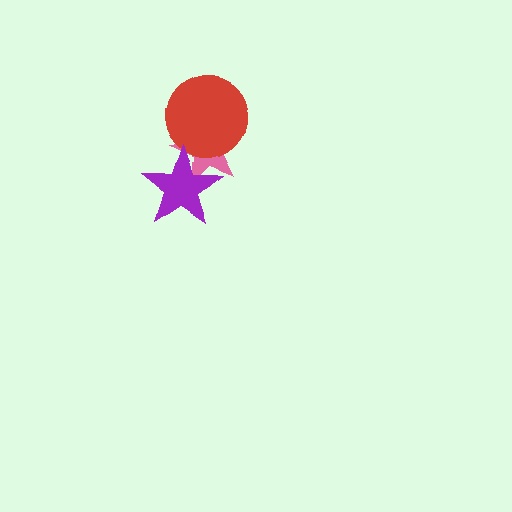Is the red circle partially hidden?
Yes, it is partially covered by another shape.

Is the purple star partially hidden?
No, no other shape covers it.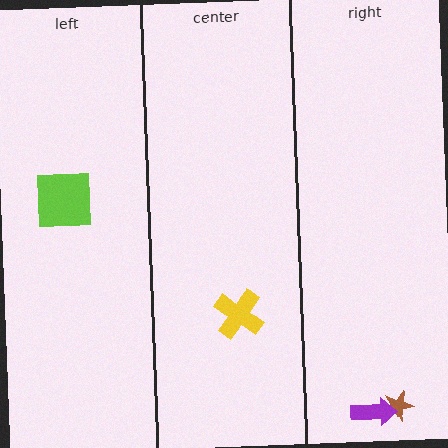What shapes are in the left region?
The lime square.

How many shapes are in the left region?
1.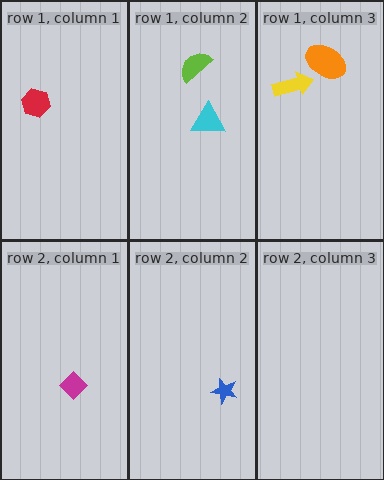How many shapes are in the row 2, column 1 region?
1.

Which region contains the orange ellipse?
The row 1, column 3 region.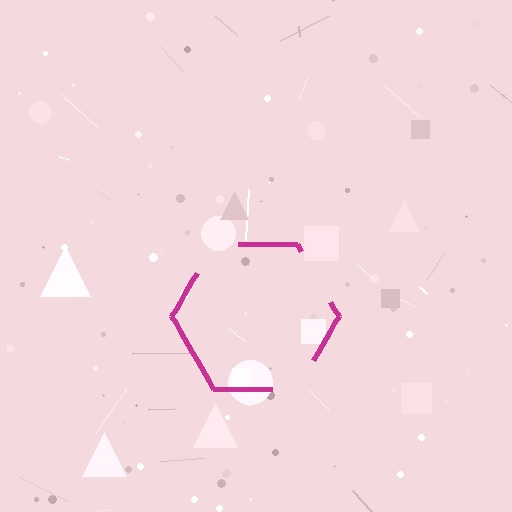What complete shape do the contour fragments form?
The contour fragments form a hexagon.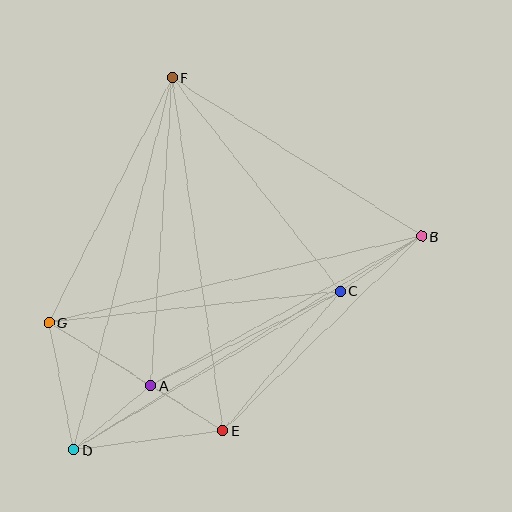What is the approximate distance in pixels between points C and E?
The distance between C and E is approximately 182 pixels.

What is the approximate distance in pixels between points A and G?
The distance between A and G is approximately 120 pixels.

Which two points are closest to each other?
Points A and E are closest to each other.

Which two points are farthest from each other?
Points B and D are farthest from each other.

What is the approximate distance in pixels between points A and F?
The distance between A and F is approximately 308 pixels.